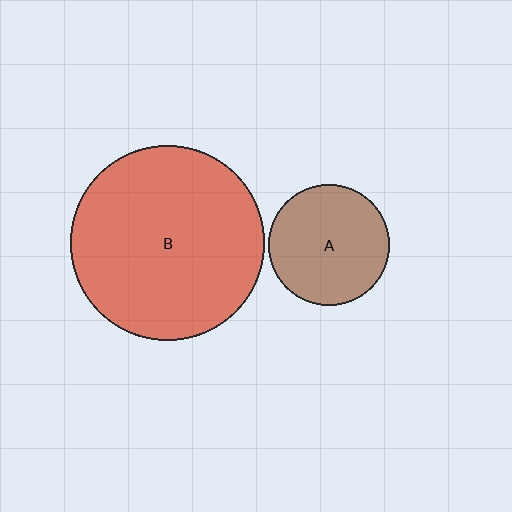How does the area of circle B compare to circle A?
Approximately 2.6 times.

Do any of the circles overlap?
No, none of the circles overlap.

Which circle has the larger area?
Circle B (red).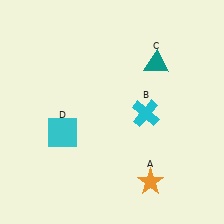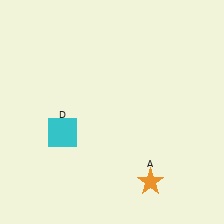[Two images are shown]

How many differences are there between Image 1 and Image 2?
There are 2 differences between the two images.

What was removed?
The cyan cross (B), the teal triangle (C) were removed in Image 2.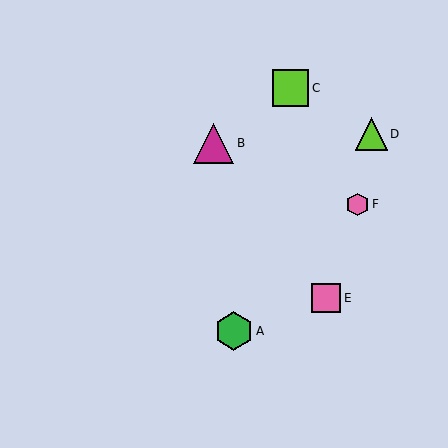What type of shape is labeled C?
Shape C is a lime square.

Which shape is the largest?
The magenta triangle (labeled B) is the largest.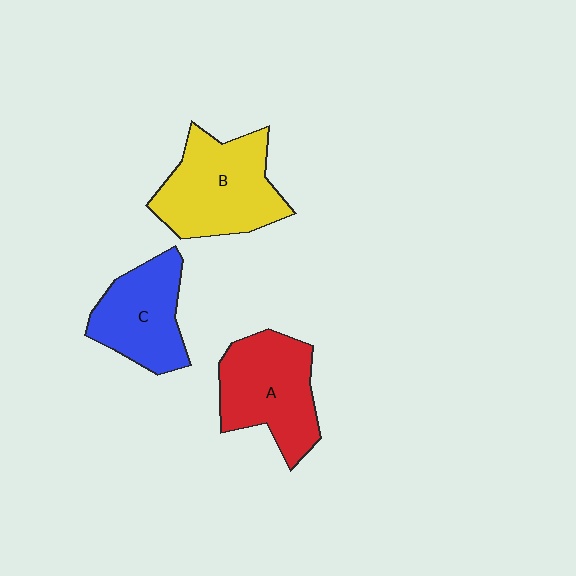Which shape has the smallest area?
Shape C (blue).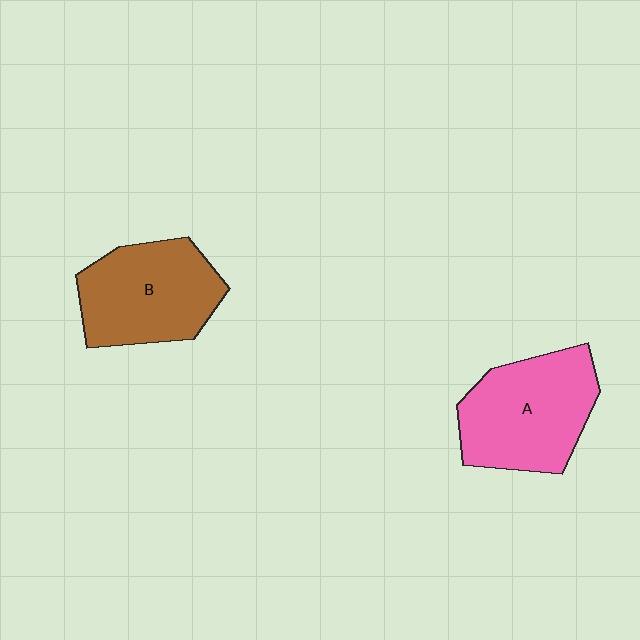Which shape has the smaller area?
Shape B (brown).